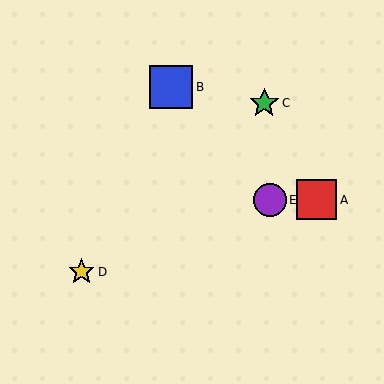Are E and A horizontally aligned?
Yes, both are at y≈200.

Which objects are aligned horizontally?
Objects A, E are aligned horizontally.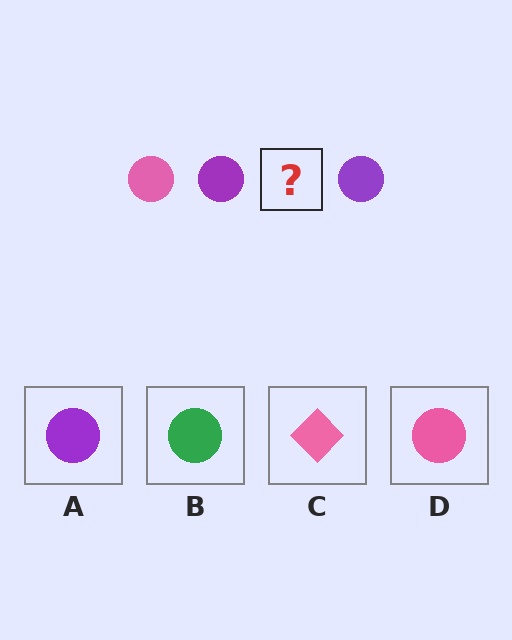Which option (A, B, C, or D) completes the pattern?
D.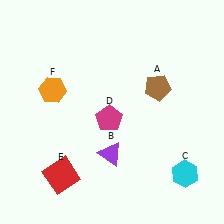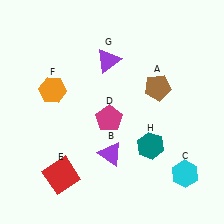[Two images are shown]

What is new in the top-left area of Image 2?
A purple triangle (G) was added in the top-left area of Image 2.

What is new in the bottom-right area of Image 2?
A teal hexagon (H) was added in the bottom-right area of Image 2.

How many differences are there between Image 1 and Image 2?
There are 2 differences between the two images.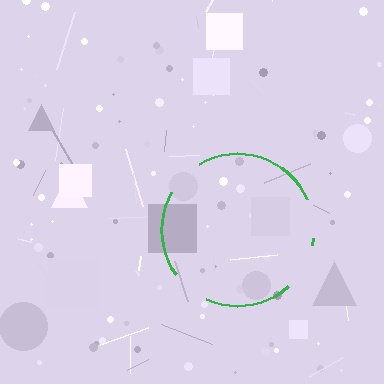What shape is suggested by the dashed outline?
The dashed outline suggests a circle.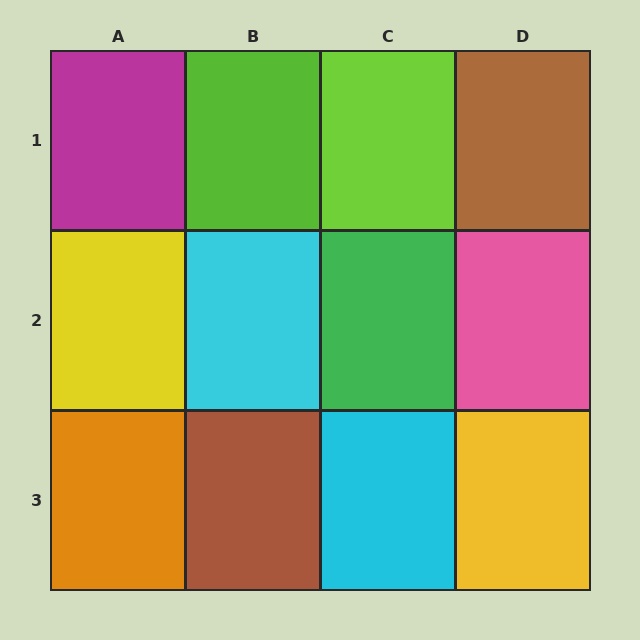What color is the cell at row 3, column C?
Cyan.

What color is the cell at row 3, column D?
Yellow.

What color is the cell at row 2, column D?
Pink.